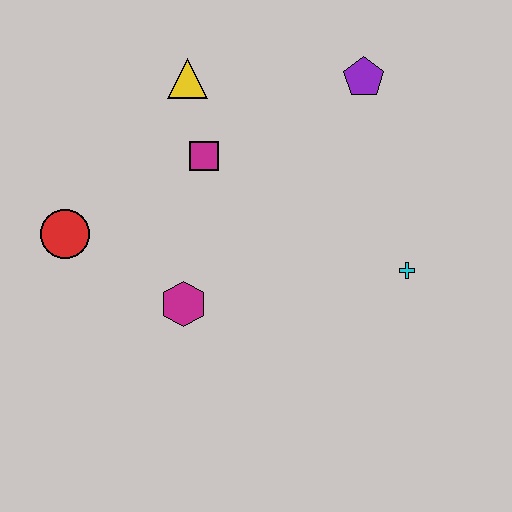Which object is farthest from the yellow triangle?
The cyan cross is farthest from the yellow triangle.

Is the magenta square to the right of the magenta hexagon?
Yes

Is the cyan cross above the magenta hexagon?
Yes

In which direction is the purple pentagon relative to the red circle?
The purple pentagon is to the right of the red circle.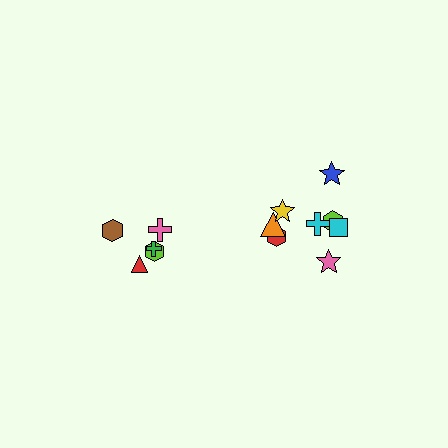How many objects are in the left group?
There are 5 objects.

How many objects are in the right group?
There are 8 objects.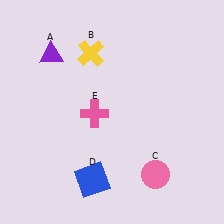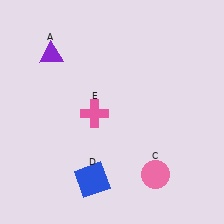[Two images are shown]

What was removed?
The yellow cross (B) was removed in Image 2.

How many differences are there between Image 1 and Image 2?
There is 1 difference between the two images.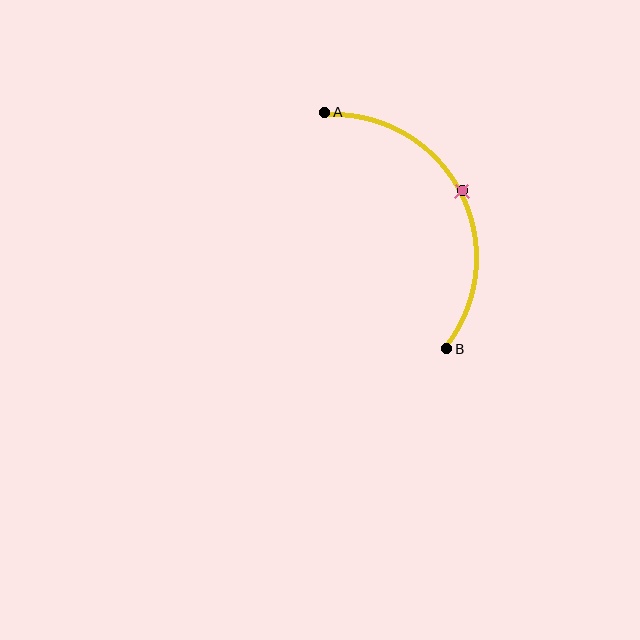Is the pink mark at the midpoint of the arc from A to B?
Yes. The pink mark lies on the arc at equal arc-length from both A and B — it is the arc midpoint.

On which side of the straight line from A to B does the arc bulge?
The arc bulges to the right of the straight line connecting A and B.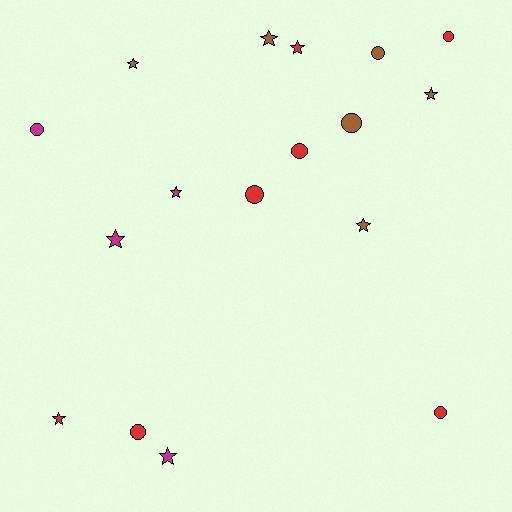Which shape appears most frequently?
Star, with 9 objects.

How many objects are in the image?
There are 17 objects.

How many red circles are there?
There are 5 red circles.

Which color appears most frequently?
Red, with 7 objects.